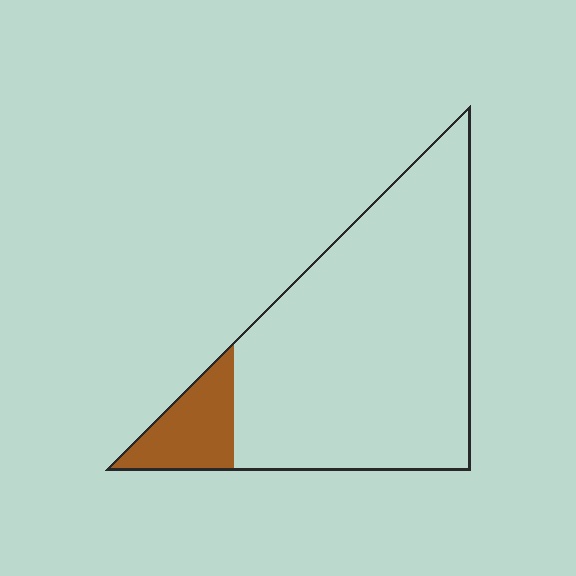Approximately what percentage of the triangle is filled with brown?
Approximately 10%.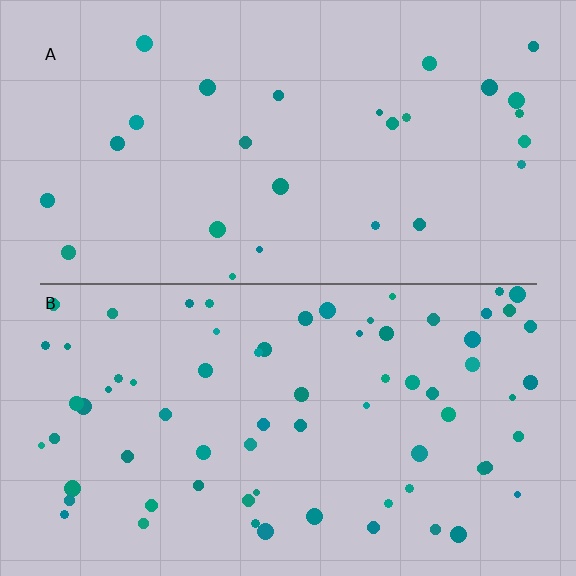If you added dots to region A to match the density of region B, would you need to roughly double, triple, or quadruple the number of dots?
Approximately triple.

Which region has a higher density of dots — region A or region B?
B (the bottom).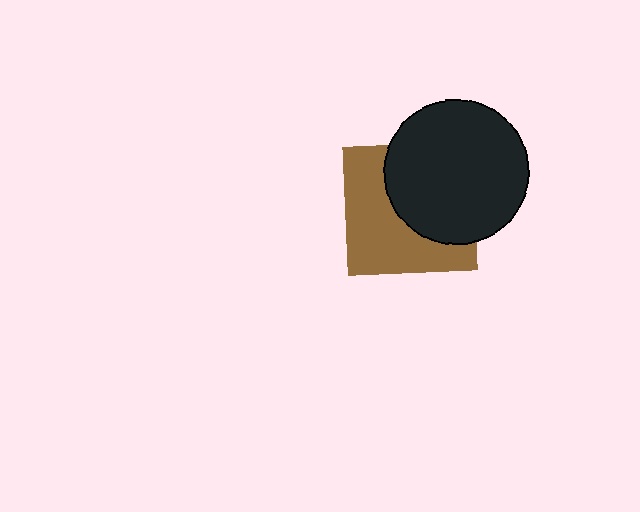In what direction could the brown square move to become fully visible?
The brown square could move toward the lower-left. That would shift it out from behind the black circle entirely.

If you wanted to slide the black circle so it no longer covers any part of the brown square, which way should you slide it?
Slide it toward the upper-right — that is the most direct way to separate the two shapes.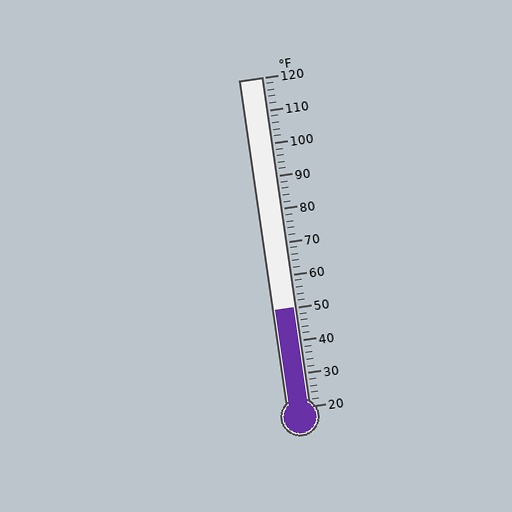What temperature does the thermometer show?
The thermometer shows approximately 50°F.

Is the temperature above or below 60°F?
The temperature is below 60°F.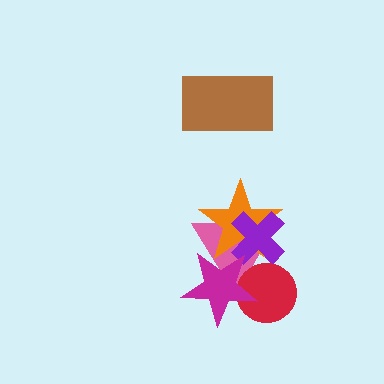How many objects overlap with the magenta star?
4 objects overlap with the magenta star.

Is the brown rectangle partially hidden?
No, no other shape covers it.